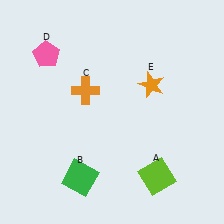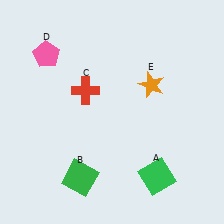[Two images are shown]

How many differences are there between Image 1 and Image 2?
There are 2 differences between the two images.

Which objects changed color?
A changed from lime to green. C changed from orange to red.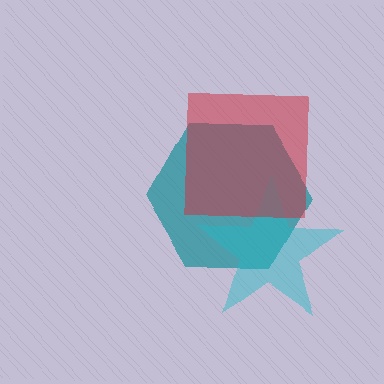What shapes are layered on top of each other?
The layered shapes are: a teal hexagon, a cyan star, a red square.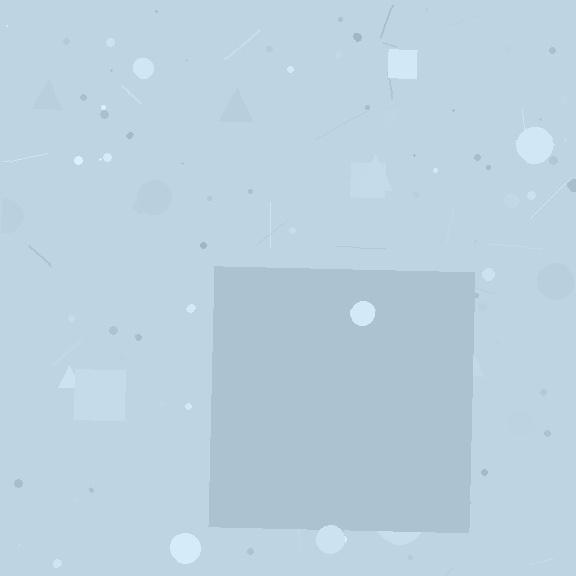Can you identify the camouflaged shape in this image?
The camouflaged shape is a square.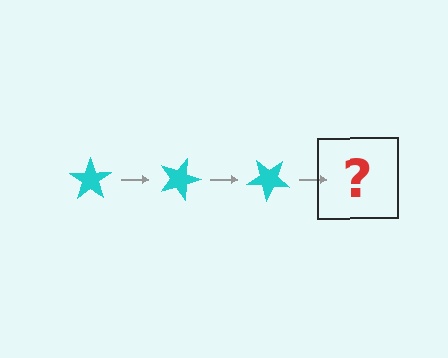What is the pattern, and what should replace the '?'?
The pattern is that the star rotates 20 degrees each step. The '?' should be a cyan star rotated 60 degrees.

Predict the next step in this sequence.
The next step is a cyan star rotated 60 degrees.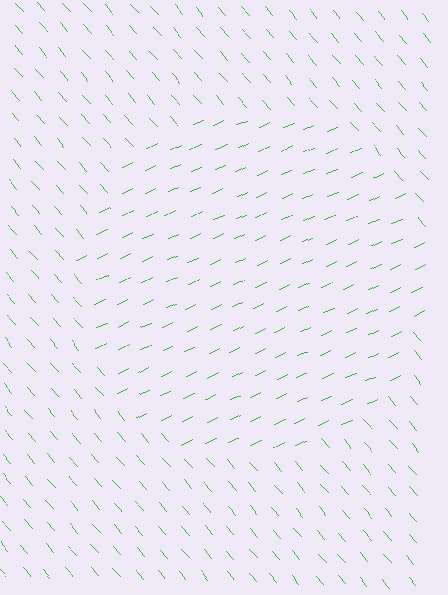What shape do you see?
I see a circle.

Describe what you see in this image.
The image is filled with small green line segments. A circle region in the image has lines oriented differently from the surrounding lines, creating a visible texture boundary.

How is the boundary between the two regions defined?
The boundary is defined purely by a change in line orientation (approximately 73 degrees difference). All lines are the same color and thickness.